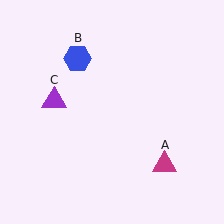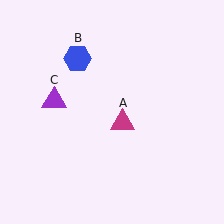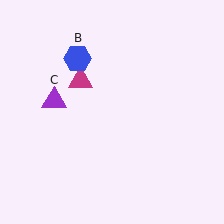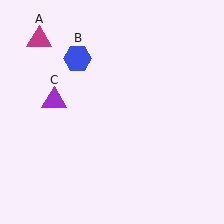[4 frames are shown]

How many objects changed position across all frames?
1 object changed position: magenta triangle (object A).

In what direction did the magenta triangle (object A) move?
The magenta triangle (object A) moved up and to the left.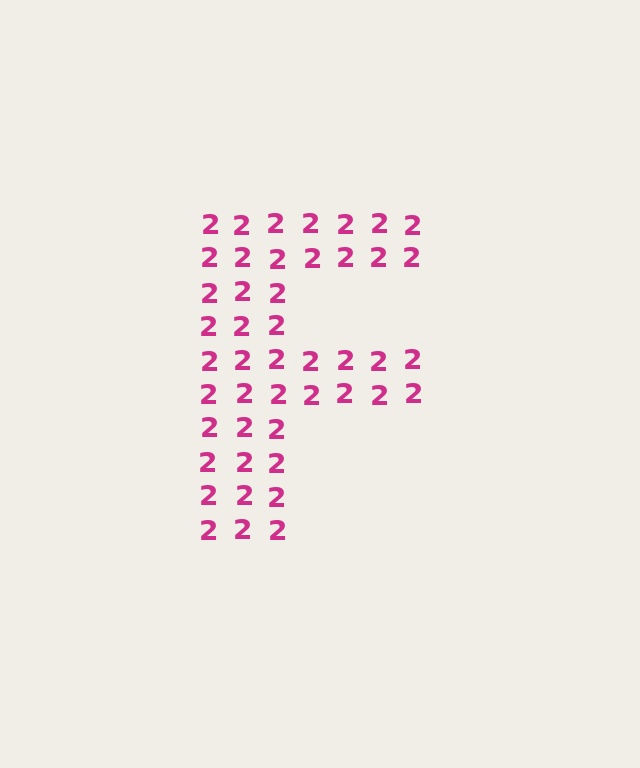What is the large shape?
The large shape is the letter F.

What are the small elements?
The small elements are digit 2's.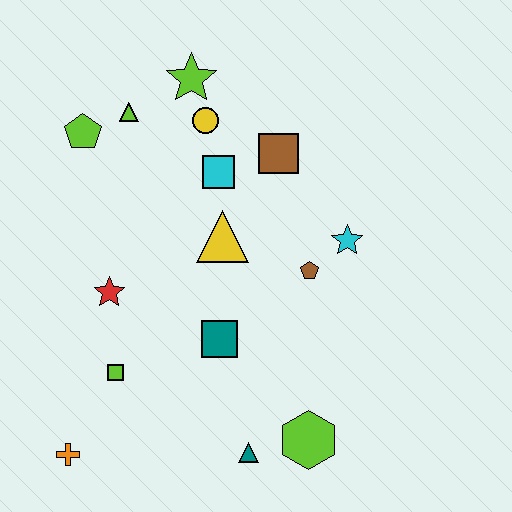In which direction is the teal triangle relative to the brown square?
The teal triangle is below the brown square.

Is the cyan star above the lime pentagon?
No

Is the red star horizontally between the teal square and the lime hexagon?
No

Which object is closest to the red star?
The lime square is closest to the red star.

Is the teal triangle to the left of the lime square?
No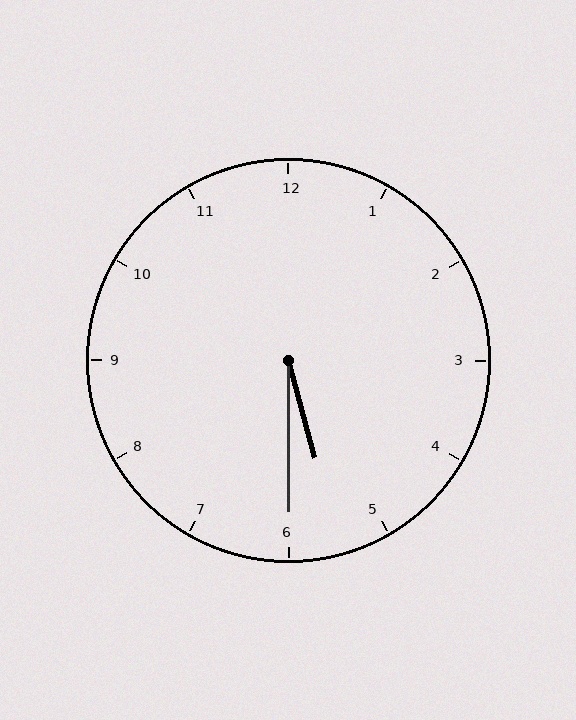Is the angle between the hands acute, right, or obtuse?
It is acute.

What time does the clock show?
5:30.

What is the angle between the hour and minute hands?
Approximately 15 degrees.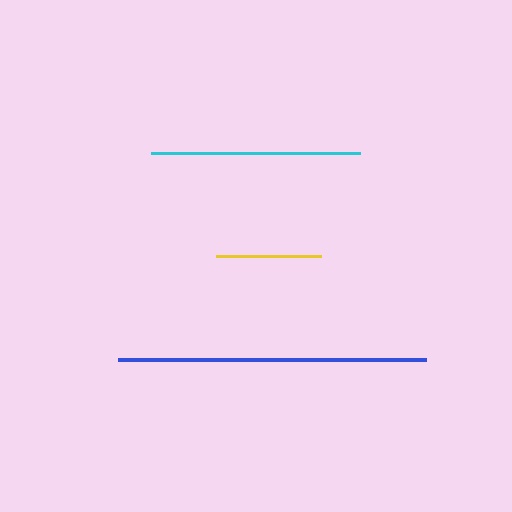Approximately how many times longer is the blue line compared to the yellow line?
The blue line is approximately 2.9 times the length of the yellow line.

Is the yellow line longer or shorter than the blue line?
The blue line is longer than the yellow line.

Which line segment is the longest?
The blue line is the longest at approximately 308 pixels.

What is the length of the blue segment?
The blue segment is approximately 308 pixels long.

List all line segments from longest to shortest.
From longest to shortest: blue, cyan, yellow.